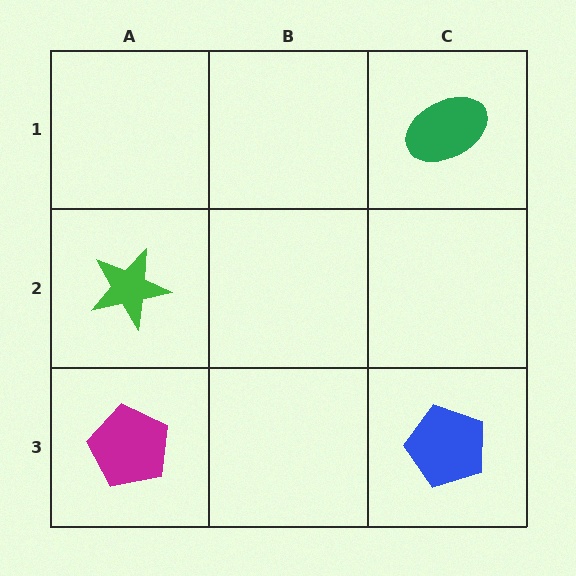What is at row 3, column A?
A magenta pentagon.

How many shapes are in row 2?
1 shape.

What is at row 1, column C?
A green ellipse.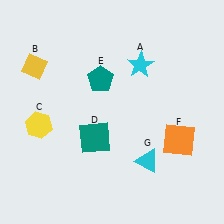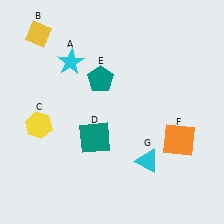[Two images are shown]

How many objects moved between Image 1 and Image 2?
2 objects moved between the two images.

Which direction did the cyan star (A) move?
The cyan star (A) moved left.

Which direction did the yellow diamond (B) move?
The yellow diamond (B) moved up.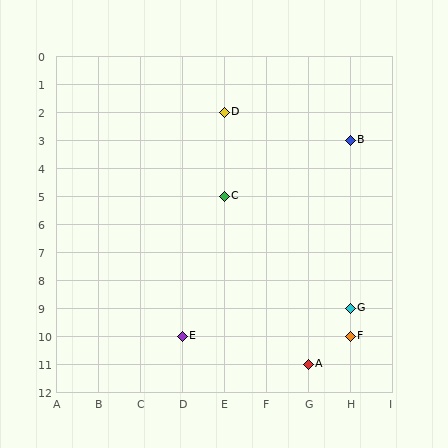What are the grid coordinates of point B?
Point B is at grid coordinates (H, 3).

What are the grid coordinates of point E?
Point E is at grid coordinates (D, 10).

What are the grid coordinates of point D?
Point D is at grid coordinates (E, 2).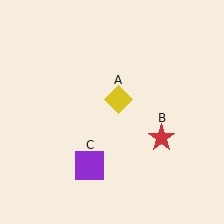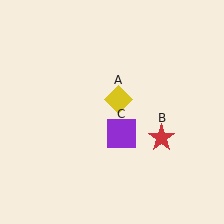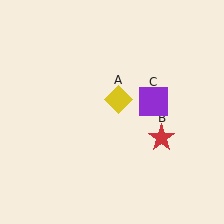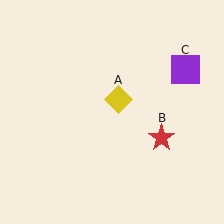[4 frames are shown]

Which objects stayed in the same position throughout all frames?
Yellow diamond (object A) and red star (object B) remained stationary.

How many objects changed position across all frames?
1 object changed position: purple square (object C).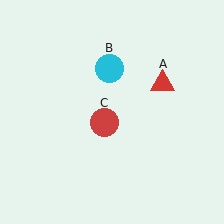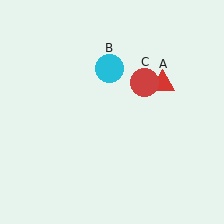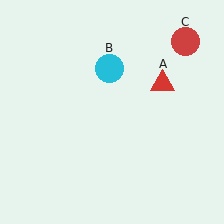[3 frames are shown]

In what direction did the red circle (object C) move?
The red circle (object C) moved up and to the right.